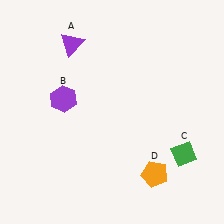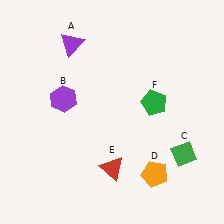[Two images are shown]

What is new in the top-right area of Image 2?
A green pentagon (F) was added in the top-right area of Image 2.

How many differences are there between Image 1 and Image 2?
There are 2 differences between the two images.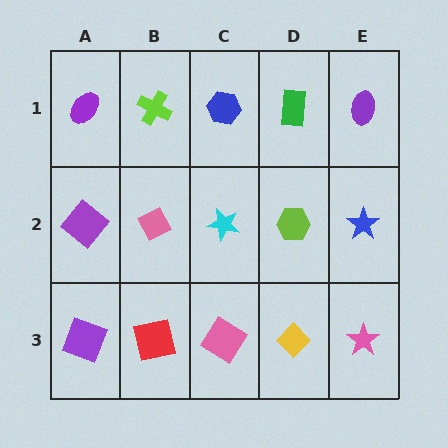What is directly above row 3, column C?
A cyan star.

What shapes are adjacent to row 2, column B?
A lime cross (row 1, column B), a red square (row 3, column B), a purple diamond (row 2, column A), a cyan star (row 2, column C).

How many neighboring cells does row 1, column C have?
3.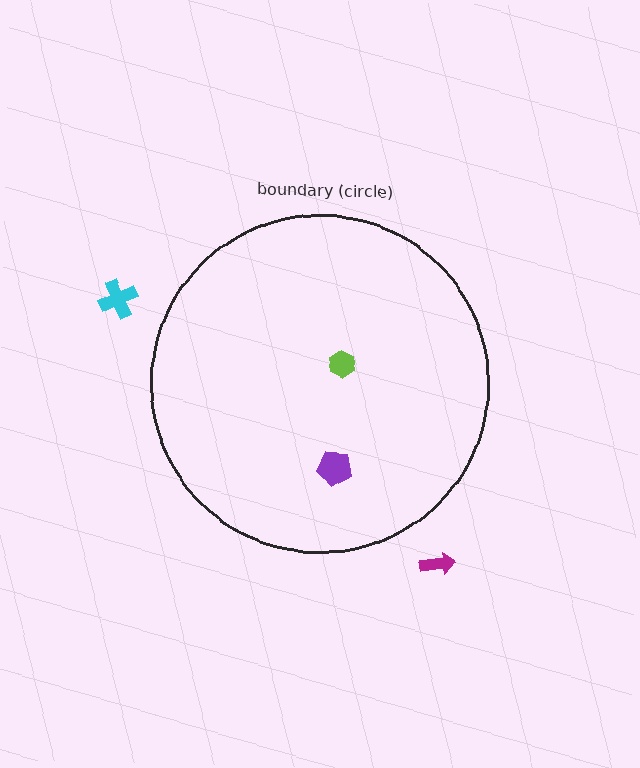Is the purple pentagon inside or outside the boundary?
Inside.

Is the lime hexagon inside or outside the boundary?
Inside.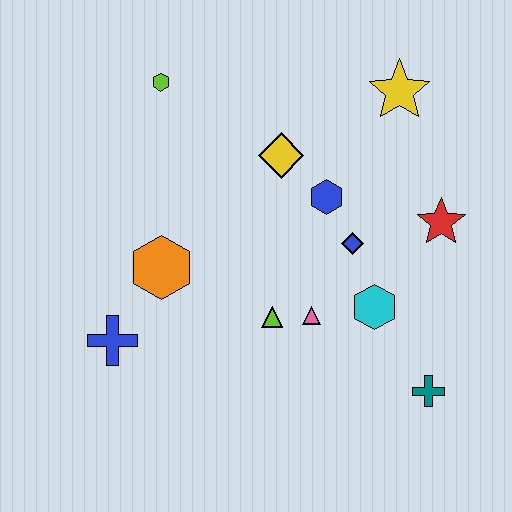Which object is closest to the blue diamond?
The blue hexagon is closest to the blue diamond.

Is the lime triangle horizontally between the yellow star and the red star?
No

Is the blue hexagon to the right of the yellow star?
No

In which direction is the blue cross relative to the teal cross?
The blue cross is to the left of the teal cross.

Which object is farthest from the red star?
The blue cross is farthest from the red star.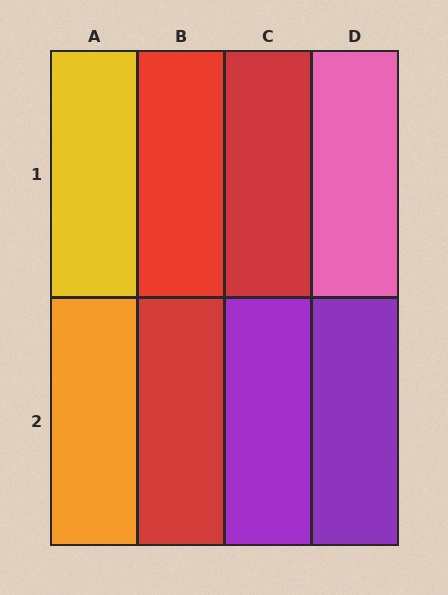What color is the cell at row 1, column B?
Red.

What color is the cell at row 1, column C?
Red.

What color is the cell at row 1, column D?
Pink.